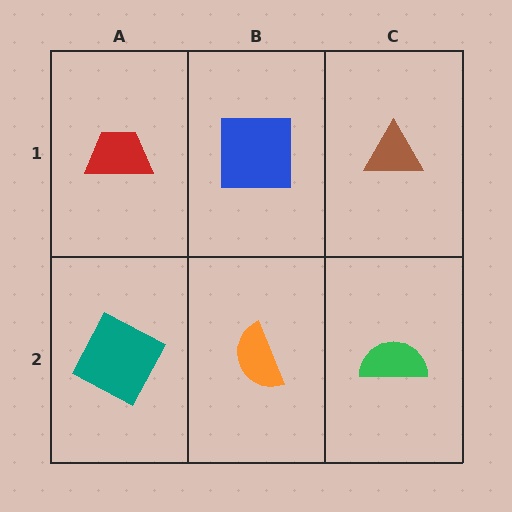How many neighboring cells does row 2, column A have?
2.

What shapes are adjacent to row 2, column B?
A blue square (row 1, column B), a teal square (row 2, column A), a green semicircle (row 2, column C).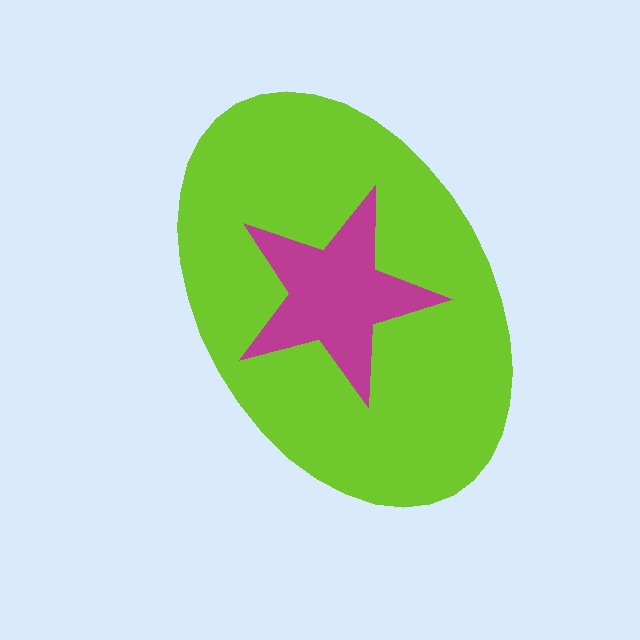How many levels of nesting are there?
2.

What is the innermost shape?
The magenta star.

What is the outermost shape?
The lime ellipse.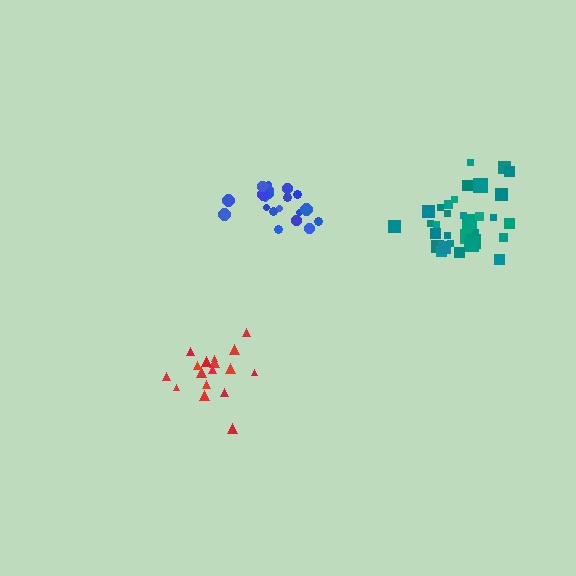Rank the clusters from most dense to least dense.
teal, blue, red.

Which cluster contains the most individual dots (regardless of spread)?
Teal (34).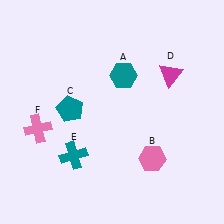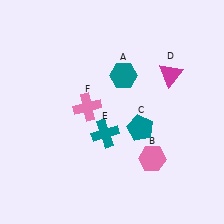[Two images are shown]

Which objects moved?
The objects that moved are: the teal pentagon (C), the teal cross (E), the pink cross (F).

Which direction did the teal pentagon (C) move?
The teal pentagon (C) moved right.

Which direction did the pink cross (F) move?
The pink cross (F) moved right.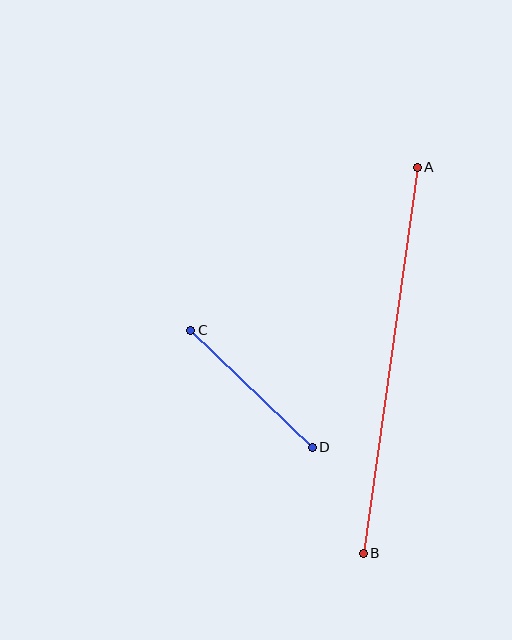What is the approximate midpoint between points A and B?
The midpoint is at approximately (390, 360) pixels.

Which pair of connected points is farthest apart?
Points A and B are farthest apart.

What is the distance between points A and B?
The distance is approximately 390 pixels.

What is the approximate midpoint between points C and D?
The midpoint is at approximately (251, 389) pixels.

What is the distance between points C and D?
The distance is approximately 169 pixels.